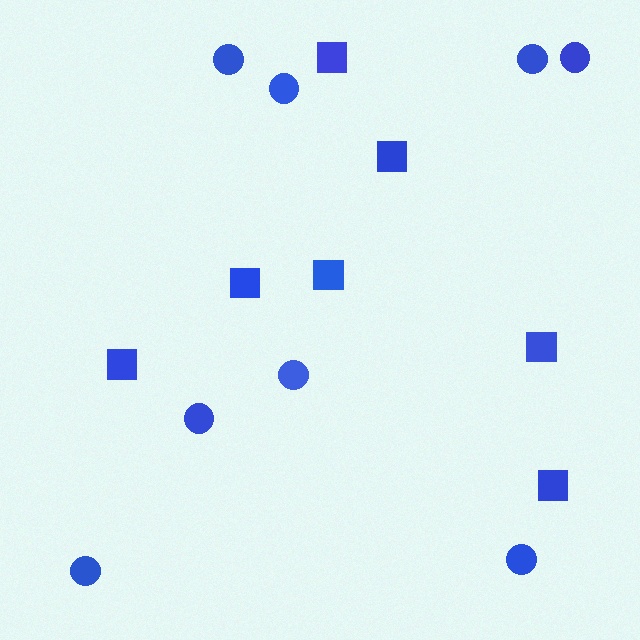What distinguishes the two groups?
There are 2 groups: one group of squares (7) and one group of circles (8).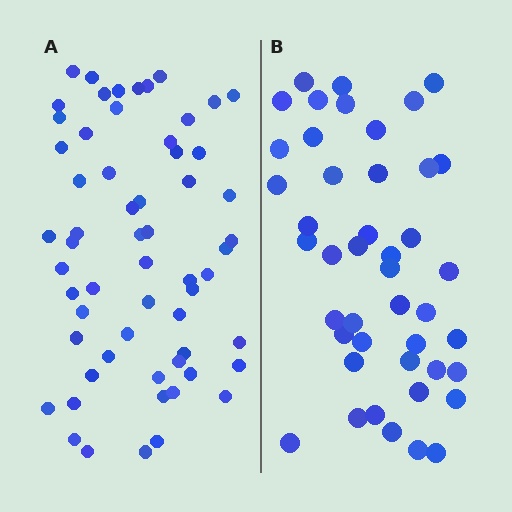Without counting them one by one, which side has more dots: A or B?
Region A (the left region) has more dots.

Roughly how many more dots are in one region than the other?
Region A has approximately 15 more dots than region B.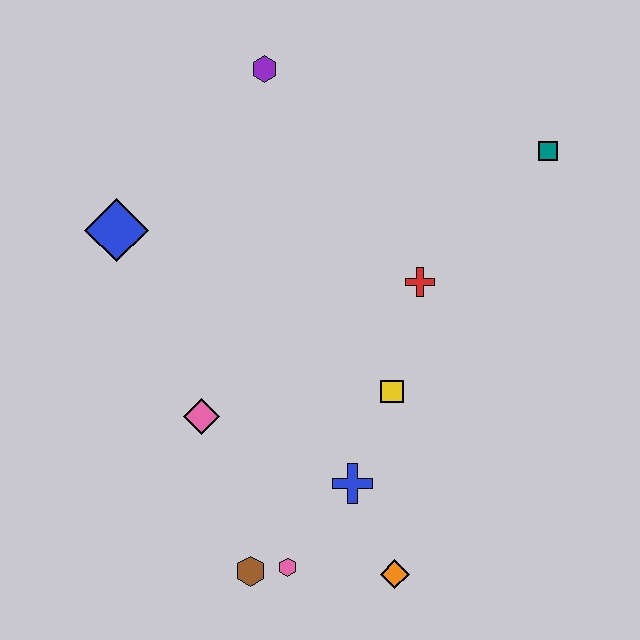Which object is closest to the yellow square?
The blue cross is closest to the yellow square.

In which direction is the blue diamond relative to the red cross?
The blue diamond is to the left of the red cross.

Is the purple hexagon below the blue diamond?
No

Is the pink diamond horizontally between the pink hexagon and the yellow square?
No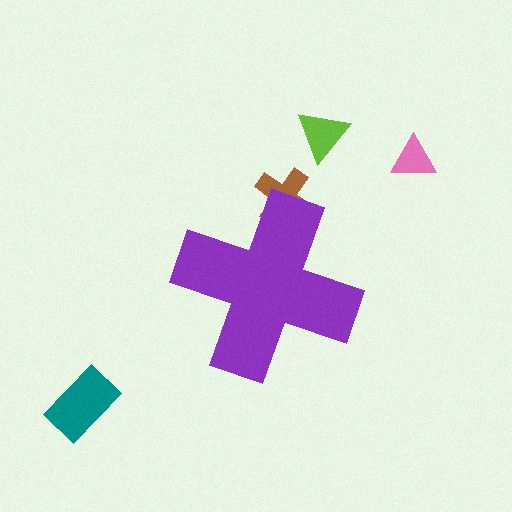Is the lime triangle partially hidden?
No, the lime triangle is fully visible.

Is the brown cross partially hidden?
Yes, the brown cross is partially hidden behind the purple cross.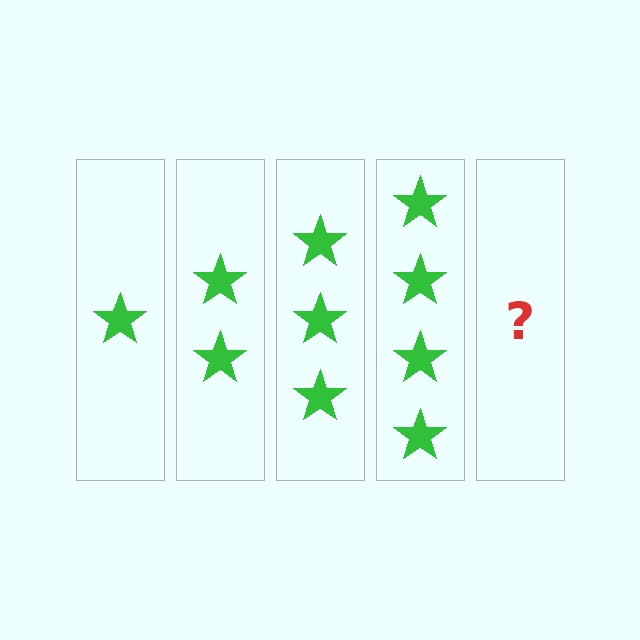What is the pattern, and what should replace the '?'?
The pattern is that each step adds one more star. The '?' should be 5 stars.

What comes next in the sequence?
The next element should be 5 stars.